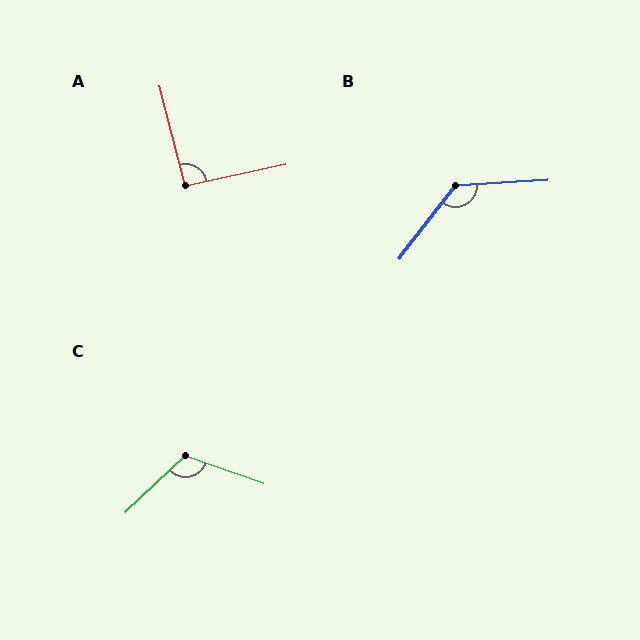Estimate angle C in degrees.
Approximately 117 degrees.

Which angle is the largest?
B, at approximately 131 degrees.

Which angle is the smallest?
A, at approximately 93 degrees.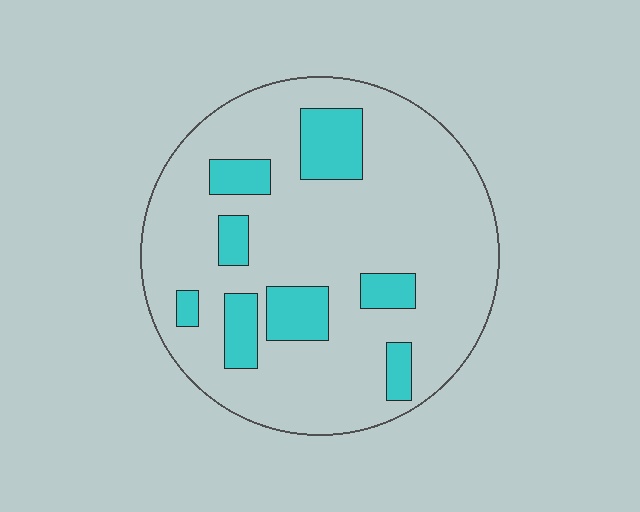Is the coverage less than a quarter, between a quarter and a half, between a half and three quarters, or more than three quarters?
Less than a quarter.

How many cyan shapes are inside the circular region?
8.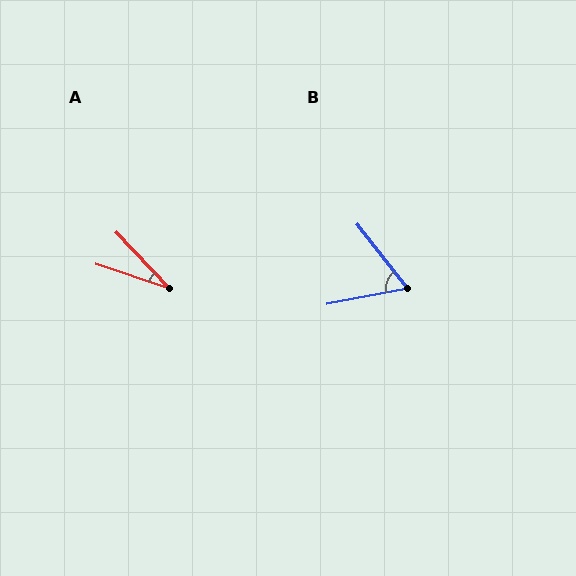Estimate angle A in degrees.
Approximately 28 degrees.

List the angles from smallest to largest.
A (28°), B (63°).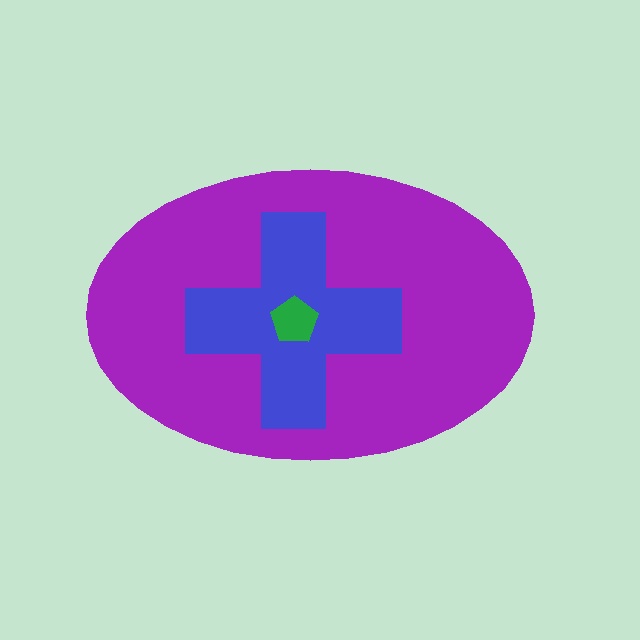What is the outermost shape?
The purple ellipse.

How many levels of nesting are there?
3.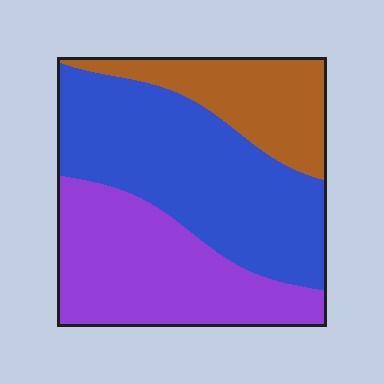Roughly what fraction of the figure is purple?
Purple covers roughly 35% of the figure.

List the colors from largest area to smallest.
From largest to smallest: blue, purple, brown.